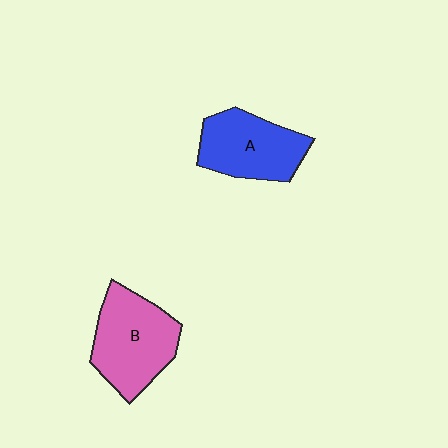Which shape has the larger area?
Shape B (pink).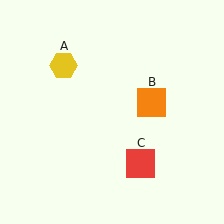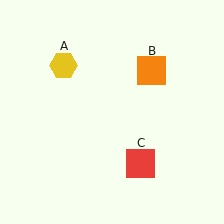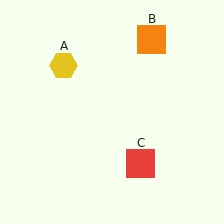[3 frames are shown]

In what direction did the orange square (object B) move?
The orange square (object B) moved up.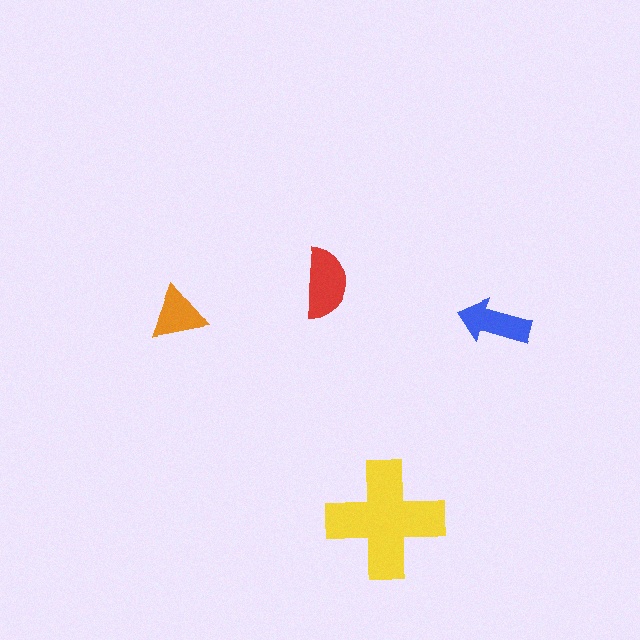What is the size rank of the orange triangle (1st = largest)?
4th.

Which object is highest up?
The red semicircle is topmost.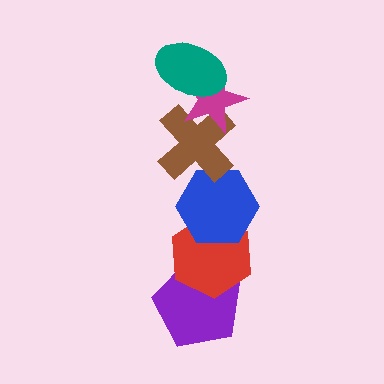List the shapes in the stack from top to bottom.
From top to bottom: the teal ellipse, the magenta star, the brown cross, the blue hexagon, the red hexagon, the purple pentagon.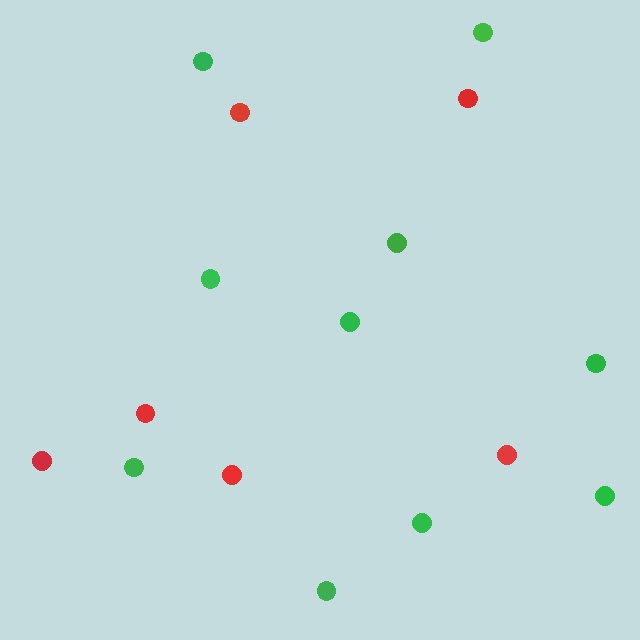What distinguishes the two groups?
There are 2 groups: one group of red circles (6) and one group of green circles (10).